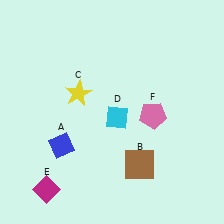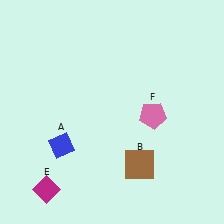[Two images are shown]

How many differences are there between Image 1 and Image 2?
There are 2 differences between the two images.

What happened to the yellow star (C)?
The yellow star (C) was removed in Image 2. It was in the top-left area of Image 1.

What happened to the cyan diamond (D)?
The cyan diamond (D) was removed in Image 2. It was in the bottom-right area of Image 1.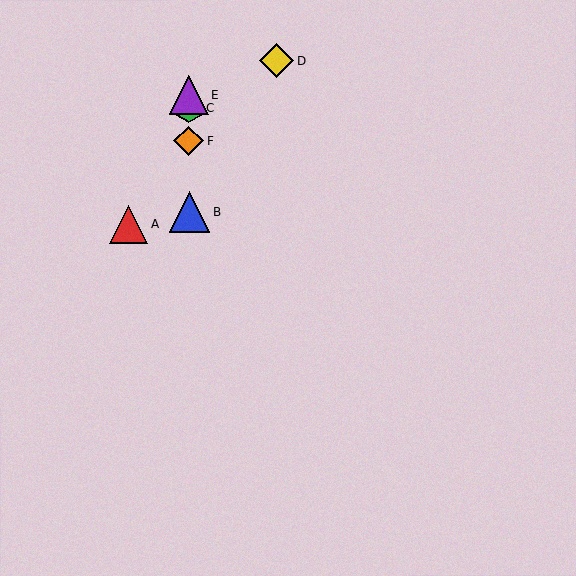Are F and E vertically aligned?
Yes, both are at x≈189.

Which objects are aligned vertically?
Objects B, C, E, F are aligned vertically.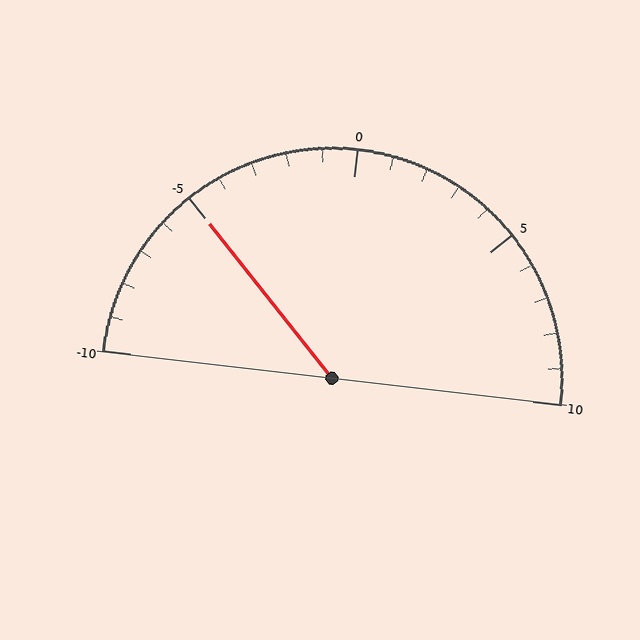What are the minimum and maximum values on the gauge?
The gauge ranges from -10 to 10.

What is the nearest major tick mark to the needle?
The nearest major tick mark is -5.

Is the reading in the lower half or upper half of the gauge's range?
The reading is in the lower half of the range (-10 to 10).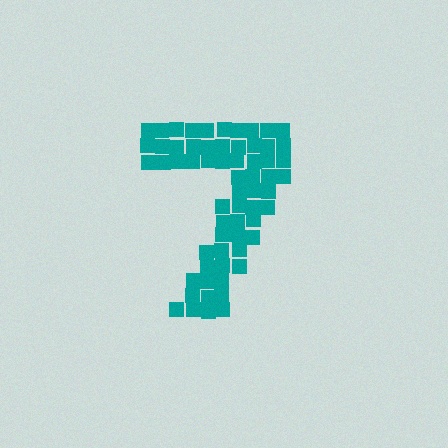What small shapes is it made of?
It is made of small squares.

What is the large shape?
The large shape is the digit 7.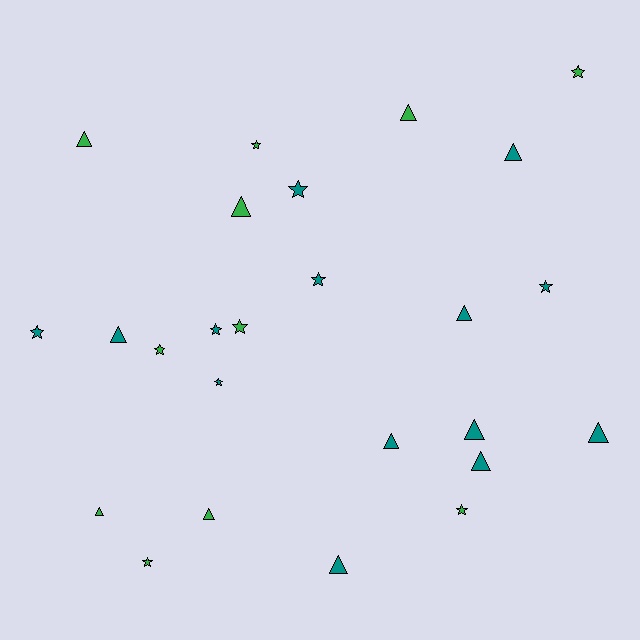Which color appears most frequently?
Teal, with 14 objects.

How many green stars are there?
There are 6 green stars.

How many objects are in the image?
There are 25 objects.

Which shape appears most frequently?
Triangle, with 13 objects.